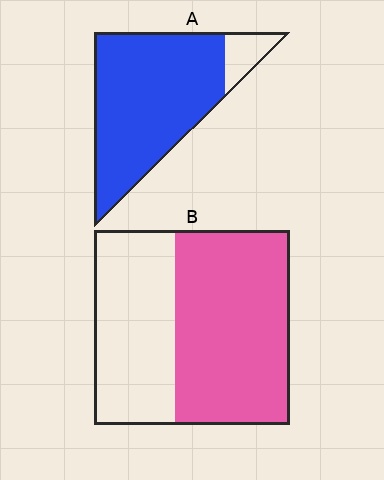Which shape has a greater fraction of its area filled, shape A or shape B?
Shape A.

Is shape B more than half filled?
Yes.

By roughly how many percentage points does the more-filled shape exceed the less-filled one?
By roughly 30 percentage points (A over B).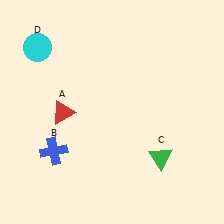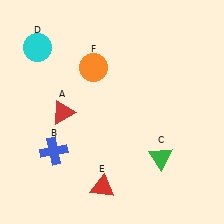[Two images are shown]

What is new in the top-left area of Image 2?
An orange circle (F) was added in the top-left area of Image 2.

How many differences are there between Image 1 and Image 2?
There are 2 differences between the two images.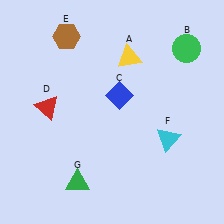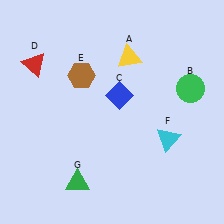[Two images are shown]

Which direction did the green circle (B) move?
The green circle (B) moved down.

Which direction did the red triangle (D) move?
The red triangle (D) moved up.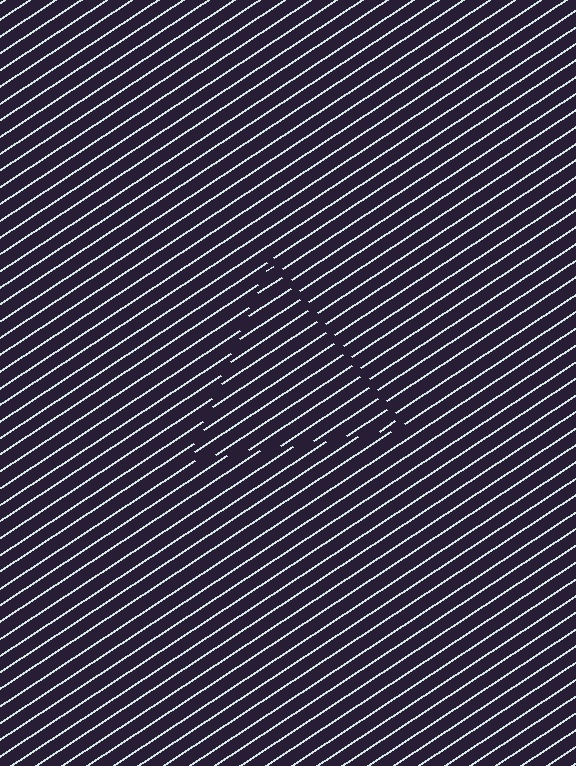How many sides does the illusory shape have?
3 sides — the line-ends trace a triangle.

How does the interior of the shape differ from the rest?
The interior of the shape contains the same grating, shifted by half a period — the contour is defined by the phase discontinuity where line-ends from the inner and outer gratings abut.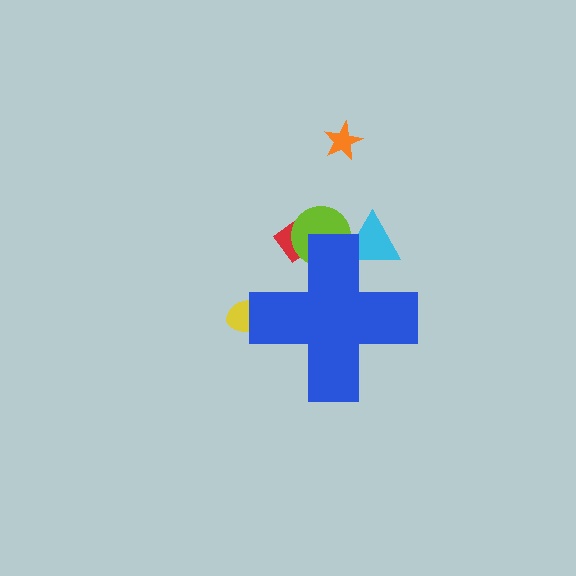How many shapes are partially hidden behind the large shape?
4 shapes are partially hidden.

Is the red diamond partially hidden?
Yes, the red diamond is partially hidden behind the blue cross.